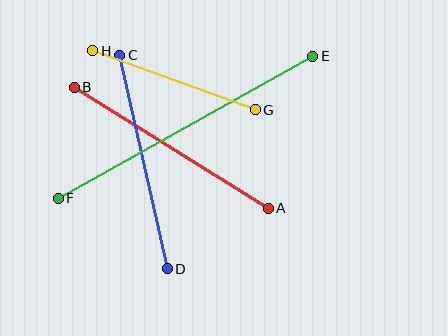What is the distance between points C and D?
The distance is approximately 219 pixels.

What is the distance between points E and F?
The distance is approximately 292 pixels.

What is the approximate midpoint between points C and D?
The midpoint is at approximately (143, 162) pixels.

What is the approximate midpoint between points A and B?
The midpoint is at approximately (171, 148) pixels.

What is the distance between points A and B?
The distance is approximately 229 pixels.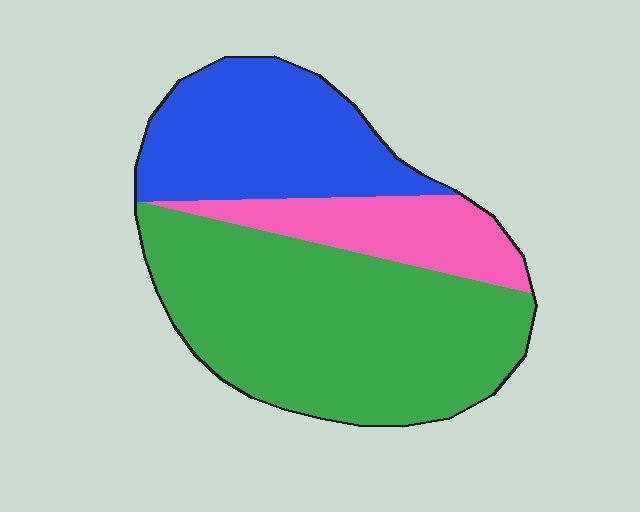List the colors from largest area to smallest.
From largest to smallest: green, blue, pink.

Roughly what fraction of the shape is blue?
Blue covers 29% of the shape.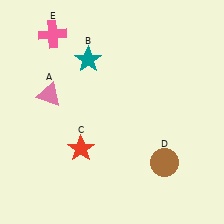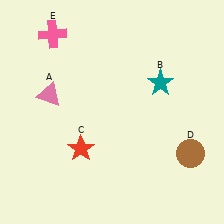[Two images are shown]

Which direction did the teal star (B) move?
The teal star (B) moved right.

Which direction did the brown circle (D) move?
The brown circle (D) moved right.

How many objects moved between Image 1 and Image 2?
2 objects moved between the two images.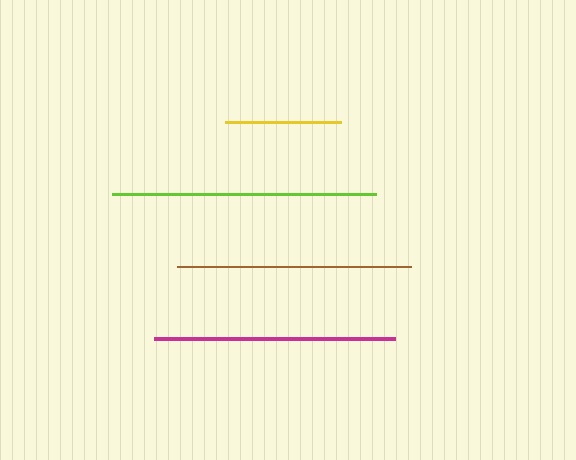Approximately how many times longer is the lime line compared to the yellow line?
The lime line is approximately 2.3 times the length of the yellow line.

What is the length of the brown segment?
The brown segment is approximately 233 pixels long.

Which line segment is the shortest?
The yellow line is the shortest at approximately 116 pixels.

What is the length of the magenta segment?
The magenta segment is approximately 241 pixels long.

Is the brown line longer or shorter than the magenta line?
The magenta line is longer than the brown line.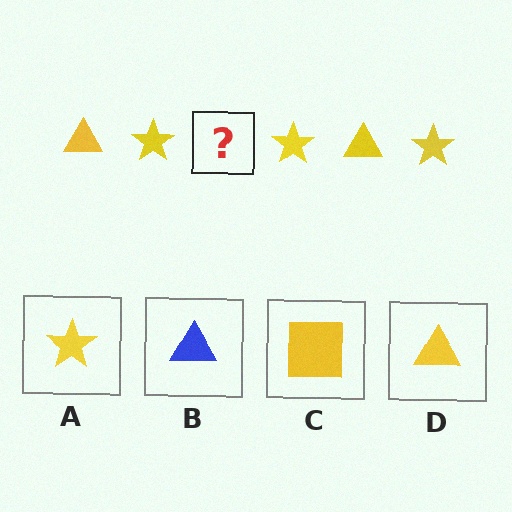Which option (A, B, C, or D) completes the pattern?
D.